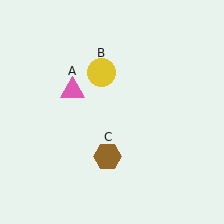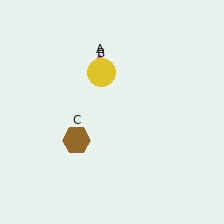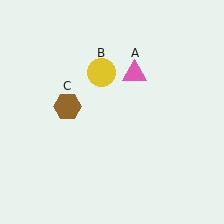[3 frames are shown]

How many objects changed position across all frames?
2 objects changed position: pink triangle (object A), brown hexagon (object C).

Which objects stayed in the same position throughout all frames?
Yellow circle (object B) remained stationary.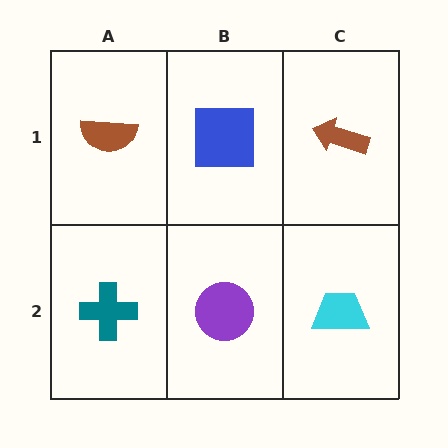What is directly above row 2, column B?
A blue square.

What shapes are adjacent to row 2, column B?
A blue square (row 1, column B), a teal cross (row 2, column A), a cyan trapezoid (row 2, column C).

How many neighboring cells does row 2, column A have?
2.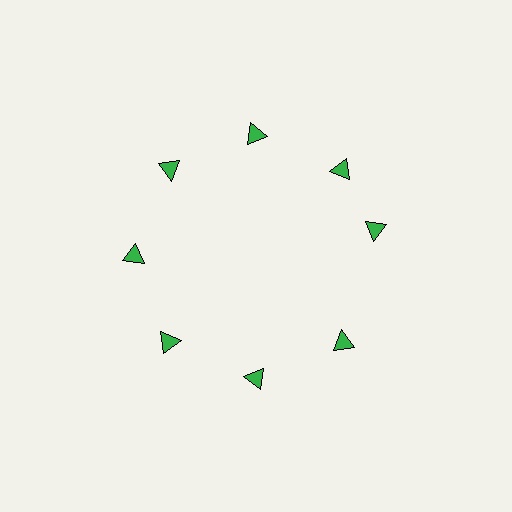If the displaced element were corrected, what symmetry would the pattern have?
It would have 8-fold rotational symmetry — the pattern would map onto itself every 45 degrees.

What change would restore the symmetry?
The symmetry would be restored by rotating it back into even spacing with its neighbors so that all 8 triangles sit at equal angles and equal distance from the center.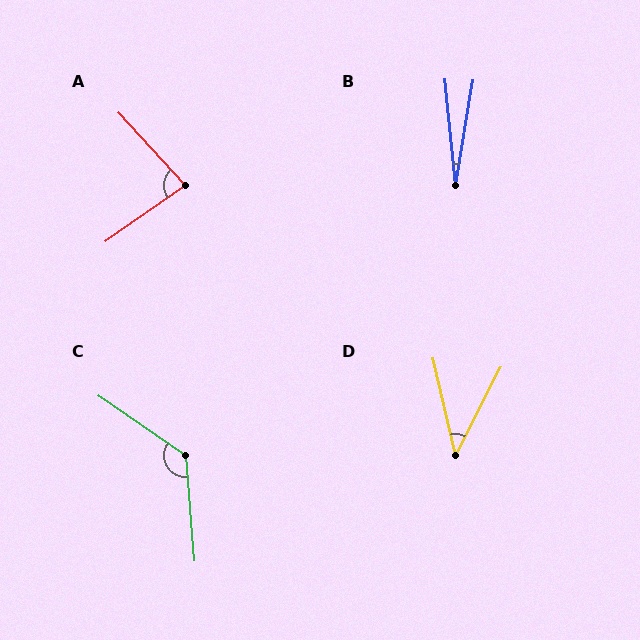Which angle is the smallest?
B, at approximately 15 degrees.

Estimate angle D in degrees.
Approximately 40 degrees.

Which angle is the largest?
C, at approximately 129 degrees.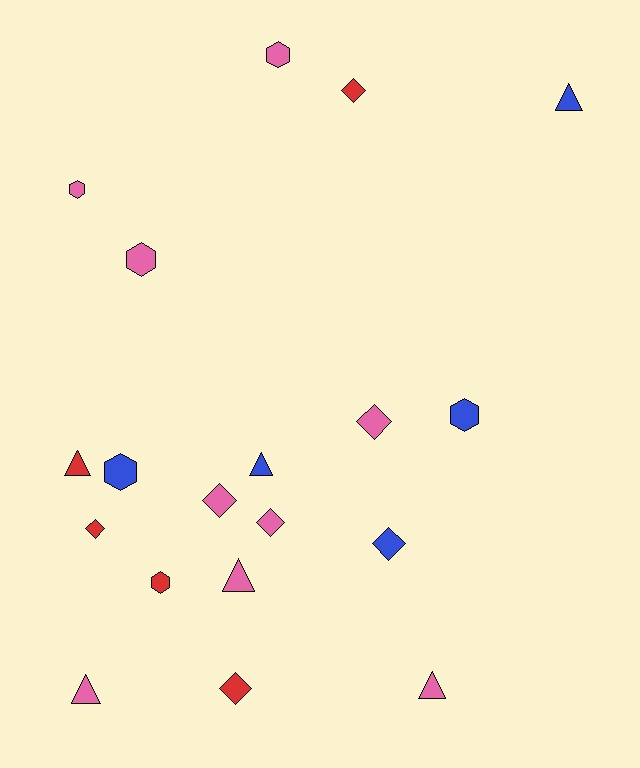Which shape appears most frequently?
Diamond, with 7 objects.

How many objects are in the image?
There are 19 objects.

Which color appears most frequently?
Pink, with 9 objects.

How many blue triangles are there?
There are 2 blue triangles.